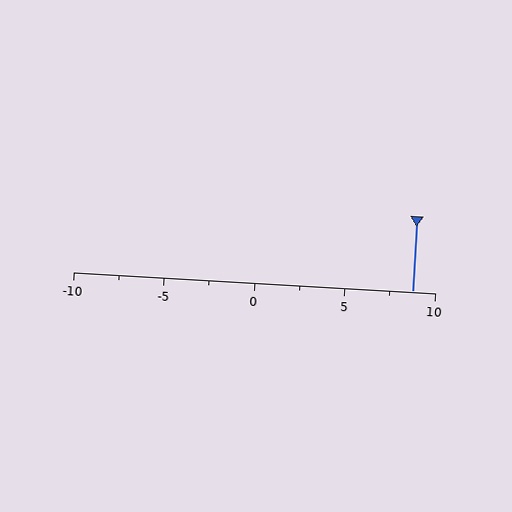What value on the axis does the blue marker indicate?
The marker indicates approximately 8.8.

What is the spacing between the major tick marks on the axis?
The major ticks are spaced 5 apart.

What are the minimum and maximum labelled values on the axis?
The axis runs from -10 to 10.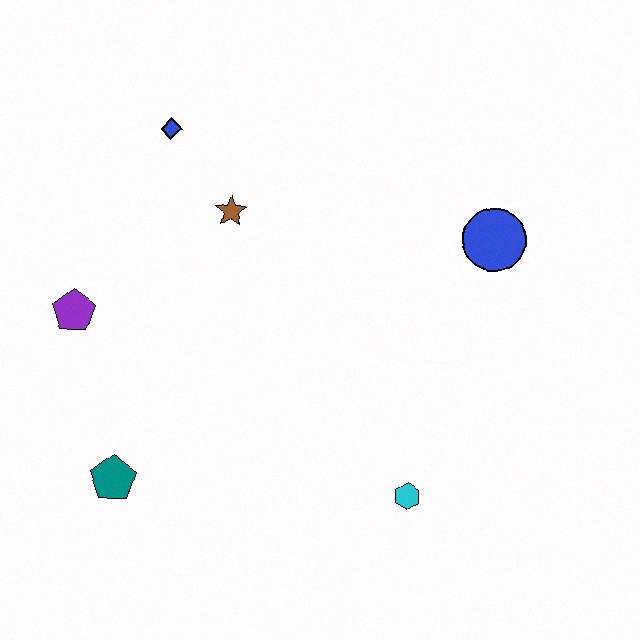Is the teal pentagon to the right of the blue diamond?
No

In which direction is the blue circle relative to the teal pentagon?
The blue circle is to the right of the teal pentagon.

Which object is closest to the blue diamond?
The brown star is closest to the blue diamond.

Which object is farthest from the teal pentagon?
The blue circle is farthest from the teal pentagon.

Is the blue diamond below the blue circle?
No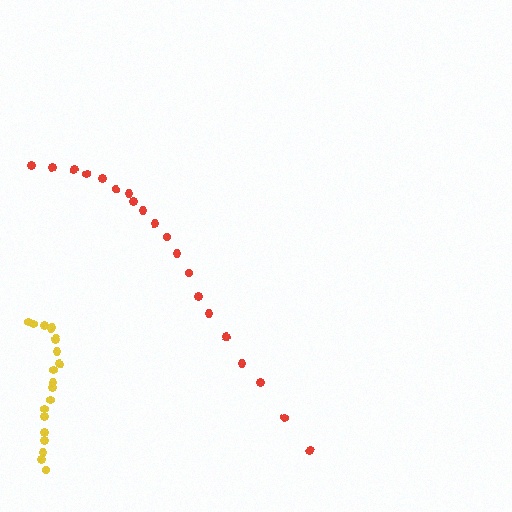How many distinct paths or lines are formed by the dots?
There are 2 distinct paths.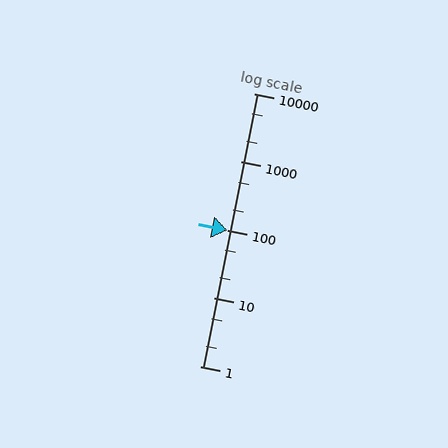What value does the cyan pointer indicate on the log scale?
The pointer indicates approximately 100.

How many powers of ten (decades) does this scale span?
The scale spans 4 decades, from 1 to 10000.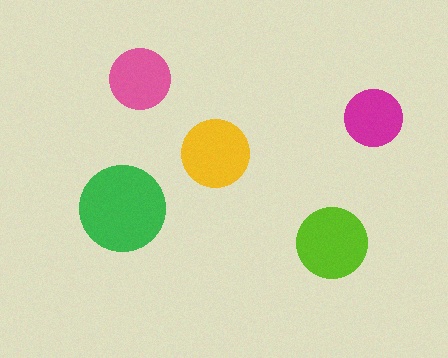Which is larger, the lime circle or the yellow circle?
The lime one.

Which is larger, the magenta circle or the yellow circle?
The yellow one.